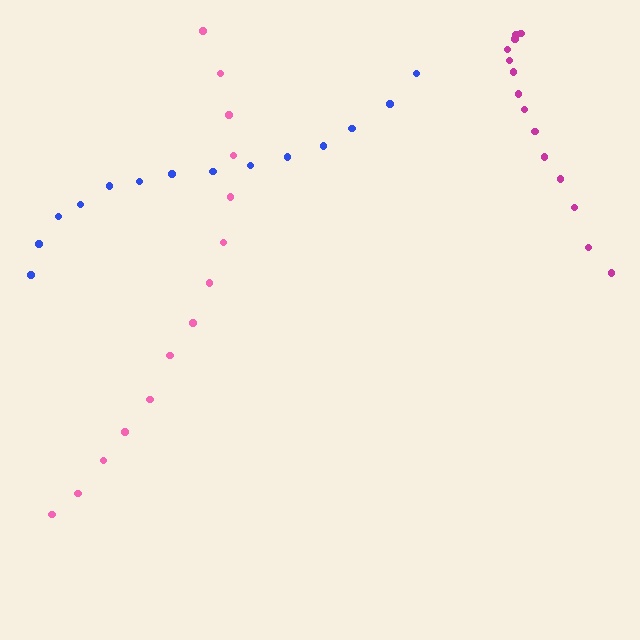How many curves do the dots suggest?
There are 3 distinct paths.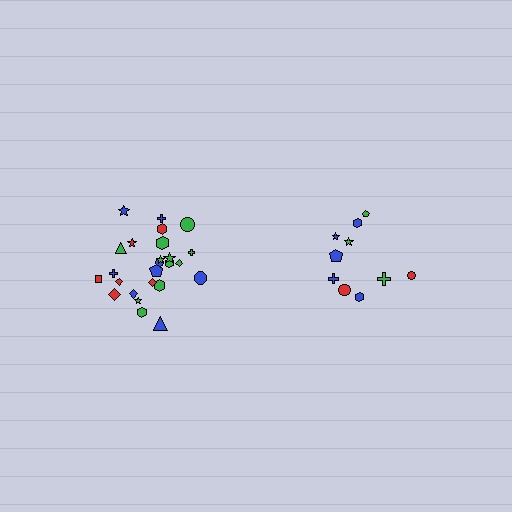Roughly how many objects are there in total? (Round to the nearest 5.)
Roughly 35 objects in total.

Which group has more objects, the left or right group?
The left group.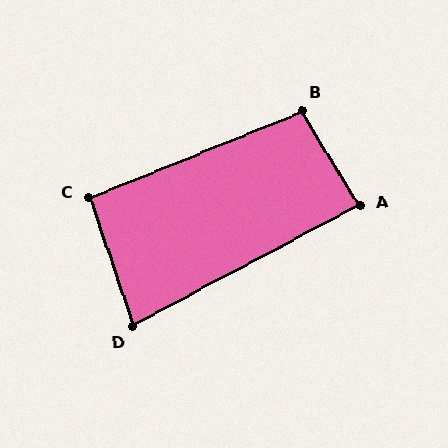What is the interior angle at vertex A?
Approximately 87 degrees (approximately right).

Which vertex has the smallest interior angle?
D, at approximately 81 degrees.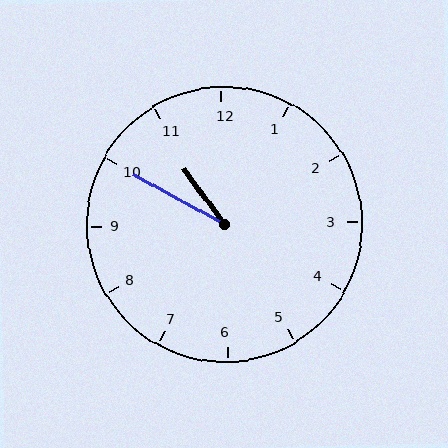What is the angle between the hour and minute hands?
Approximately 25 degrees.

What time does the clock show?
10:50.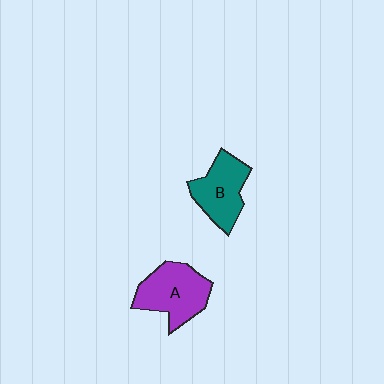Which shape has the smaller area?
Shape B (teal).